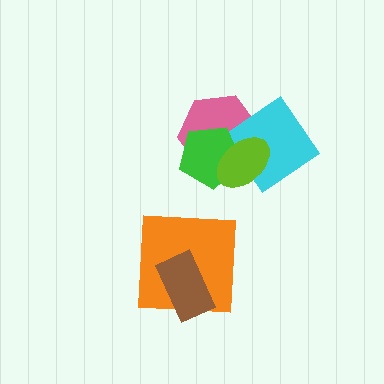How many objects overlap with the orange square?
1 object overlaps with the orange square.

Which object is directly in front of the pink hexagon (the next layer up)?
The cyan diamond is directly in front of the pink hexagon.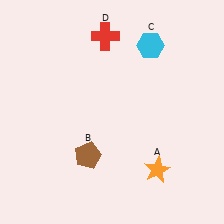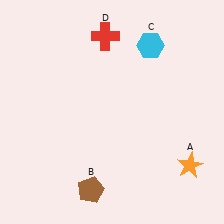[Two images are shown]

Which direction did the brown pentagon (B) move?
The brown pentagon (B) moved down.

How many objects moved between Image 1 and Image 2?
2 objects moved between the two images.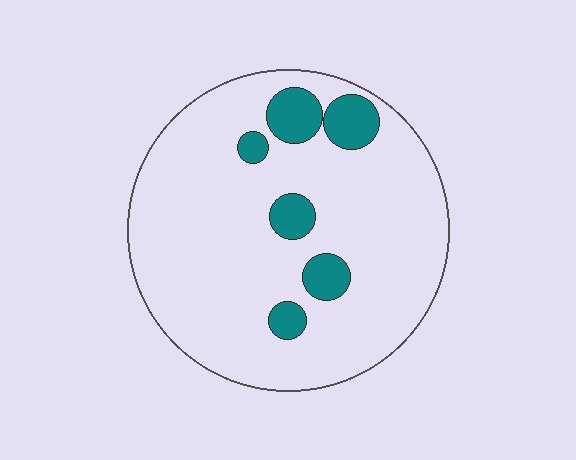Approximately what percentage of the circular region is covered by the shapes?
Approximately 15%.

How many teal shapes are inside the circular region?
6.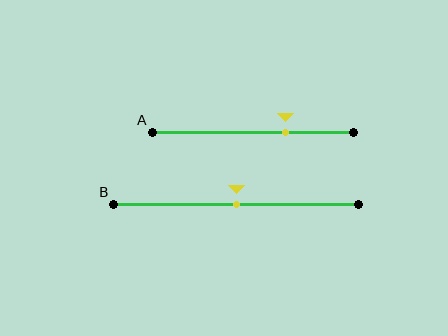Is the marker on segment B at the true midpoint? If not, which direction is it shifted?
Yes, the marker on segment B is at the true midpoint.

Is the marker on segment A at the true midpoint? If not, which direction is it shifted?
No, the marker on segment A is shifted to the right by about 16% of the segment length.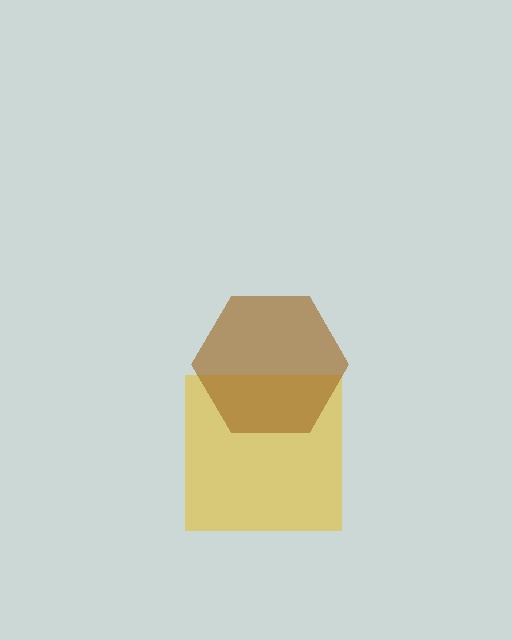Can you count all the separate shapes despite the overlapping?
Yes, there are 2 separate shapes.